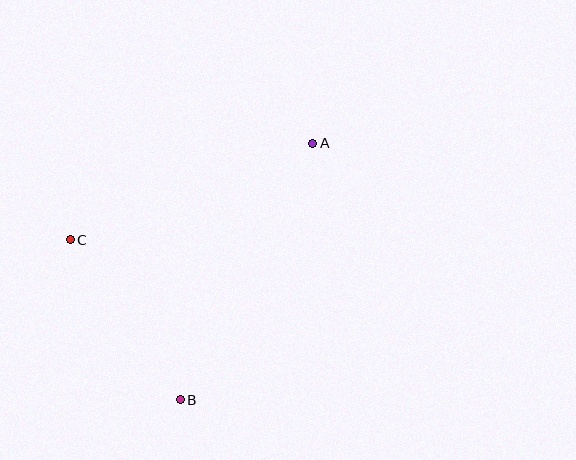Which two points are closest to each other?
Points B and C are closest to each other.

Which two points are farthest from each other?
Points A and B are farthest from each other.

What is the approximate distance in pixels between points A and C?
The distance between A and C is approximately 261 pixels.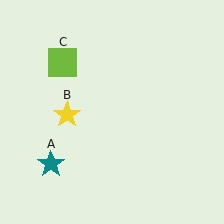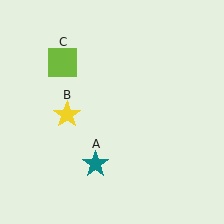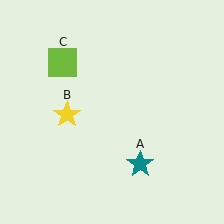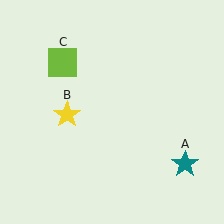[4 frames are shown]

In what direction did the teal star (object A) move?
The teal star (object A) moved right.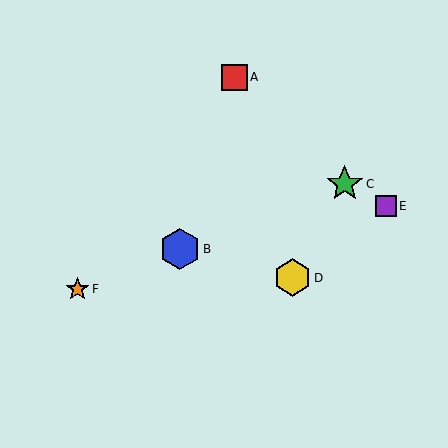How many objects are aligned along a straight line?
3 objects (B, C, F) are aligned along a straight line.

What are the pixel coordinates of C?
Object C is at (345, 184).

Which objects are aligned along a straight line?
Objects B, C, F are aligned along a straight line.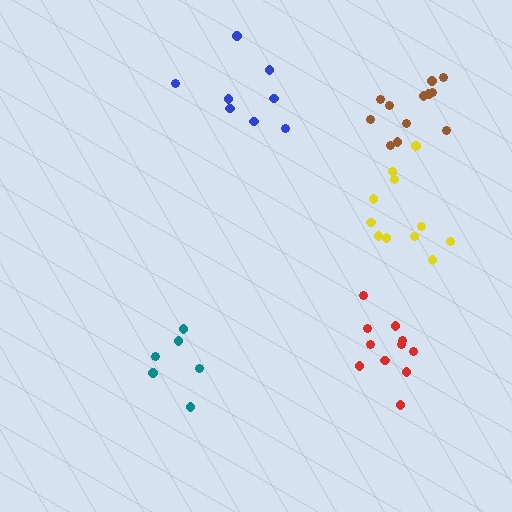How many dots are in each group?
Group 1: 12 dots, Group 2: 11 dots, Group 3: 6 dots, Group 4: 11 dots, Group 5: 8 dots (48 total).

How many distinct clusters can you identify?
There are 5 distinct clusters.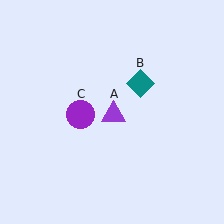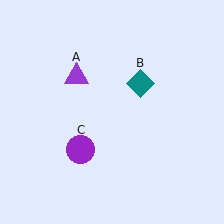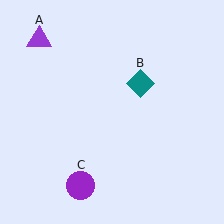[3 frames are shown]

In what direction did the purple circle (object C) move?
The purple circle (object C) moved down.